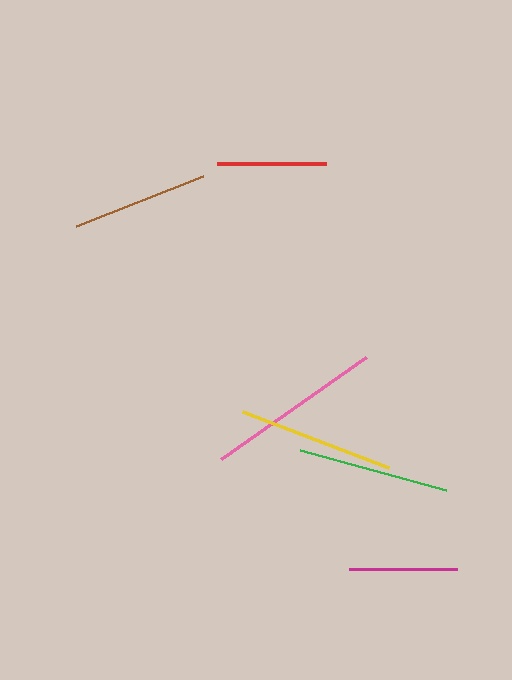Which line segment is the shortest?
The magenta line is the shortest at approximately 108 pixels.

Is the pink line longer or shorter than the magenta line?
The pink line is longer than the magenta line.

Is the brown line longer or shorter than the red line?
The brown line is longer than the red line.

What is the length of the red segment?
The red segment is approximately 109 pixels long.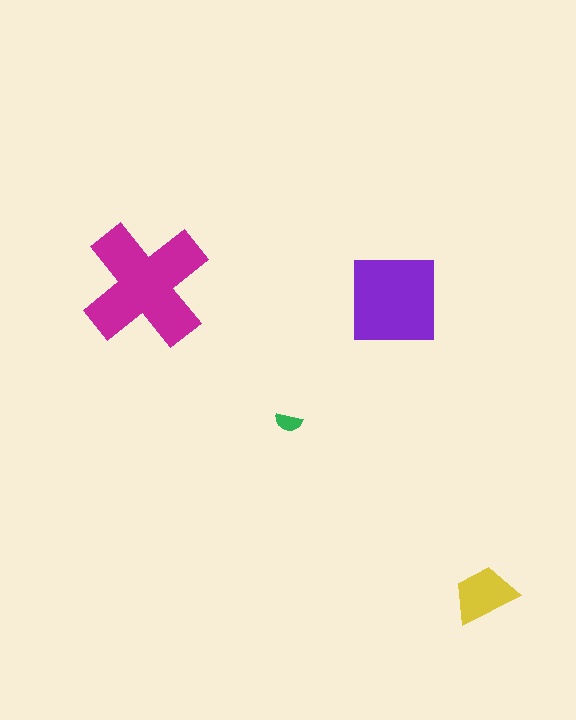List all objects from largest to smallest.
The magenta cross, the purple square, the yellow trapezoid, the green semicircle.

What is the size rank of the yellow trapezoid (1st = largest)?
3rd.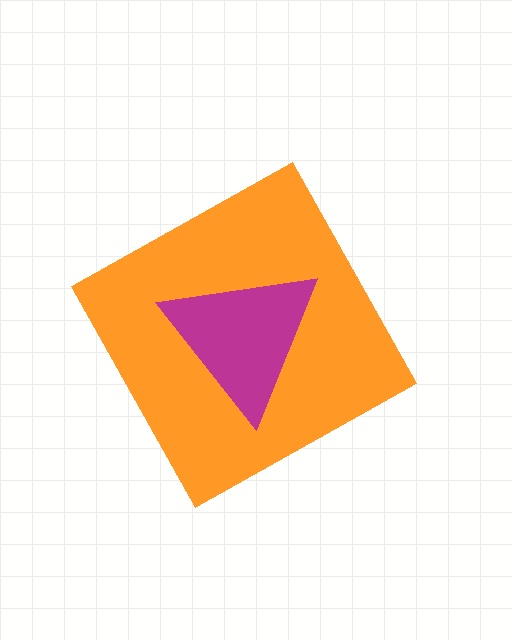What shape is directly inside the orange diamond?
The magenta triangle.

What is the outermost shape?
The orange diamond.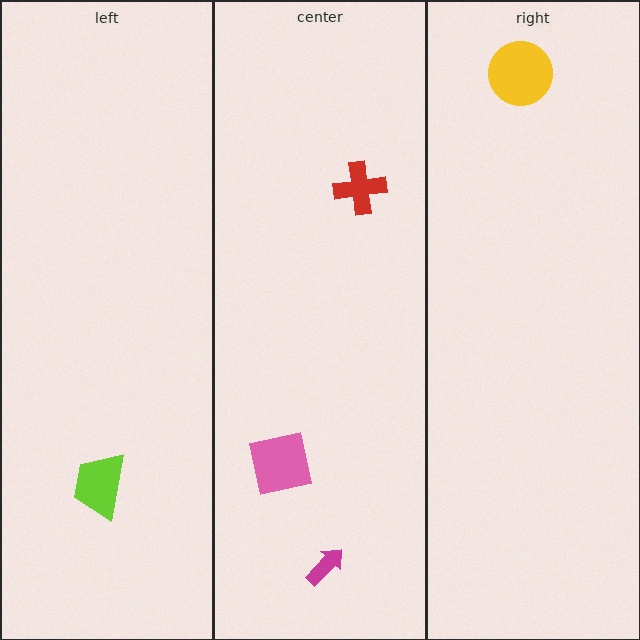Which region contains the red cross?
The center region.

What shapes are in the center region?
The red cross, the magenta arrow, the pink square.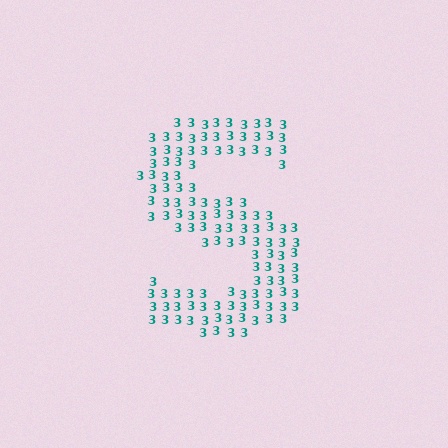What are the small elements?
The small elements are digit 3's.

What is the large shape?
The large shape is the letter S.